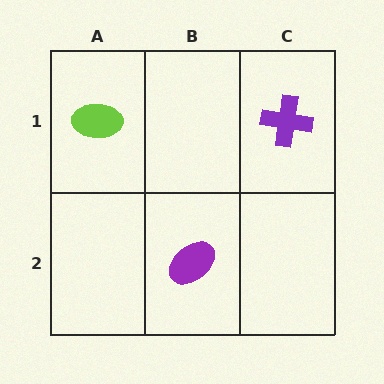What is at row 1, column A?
A lime ellipse.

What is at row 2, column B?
A purple ellipse.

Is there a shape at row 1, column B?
No, that cell is empty.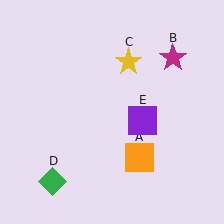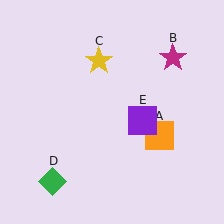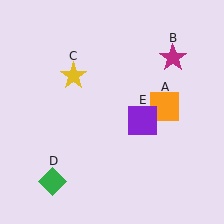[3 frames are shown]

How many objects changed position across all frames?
2 objects changed position: orange square (object A), yellow star (object C).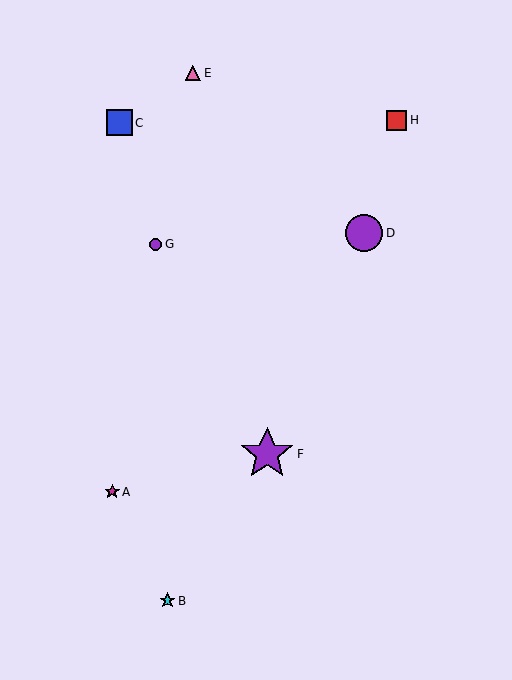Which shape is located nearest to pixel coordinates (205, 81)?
The pink triangle (labeled E) at (193, 73) is nearest to that location.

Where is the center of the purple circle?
The center of the purple circle is at (364, 233).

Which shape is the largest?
The purple star (labeled F) is the largest.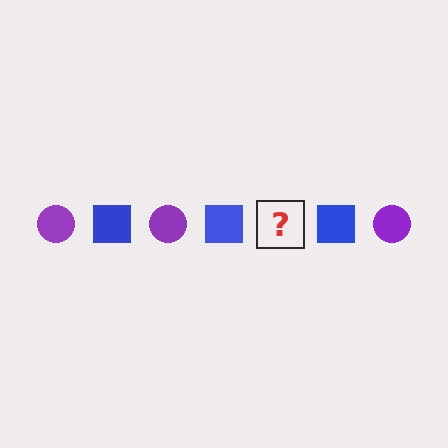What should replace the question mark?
The question mark should be replaced with a purple circle.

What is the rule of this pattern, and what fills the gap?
The rule is that the pattern alternates between purple circle and blue square. The gap should be filled with a purple circle.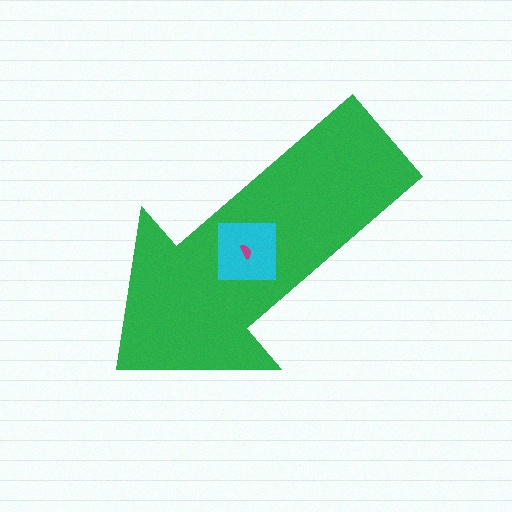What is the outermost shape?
The green arrow.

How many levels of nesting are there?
3.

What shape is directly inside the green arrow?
The cyan square.